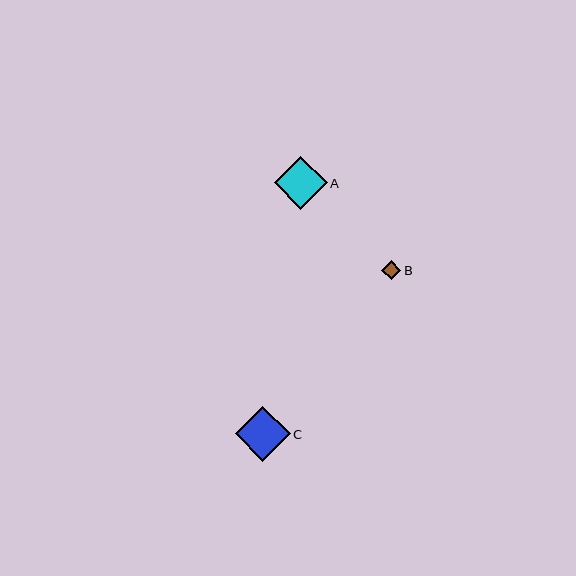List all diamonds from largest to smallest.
From largest to smallest: C, A, B.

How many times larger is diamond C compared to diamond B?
Diamond C is approximately 2.9 times the size of diamond B.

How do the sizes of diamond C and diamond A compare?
Diamond C and diamond A are approximately the same size.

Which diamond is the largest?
Diamond C is the largest with a size of approximately 55 pixels.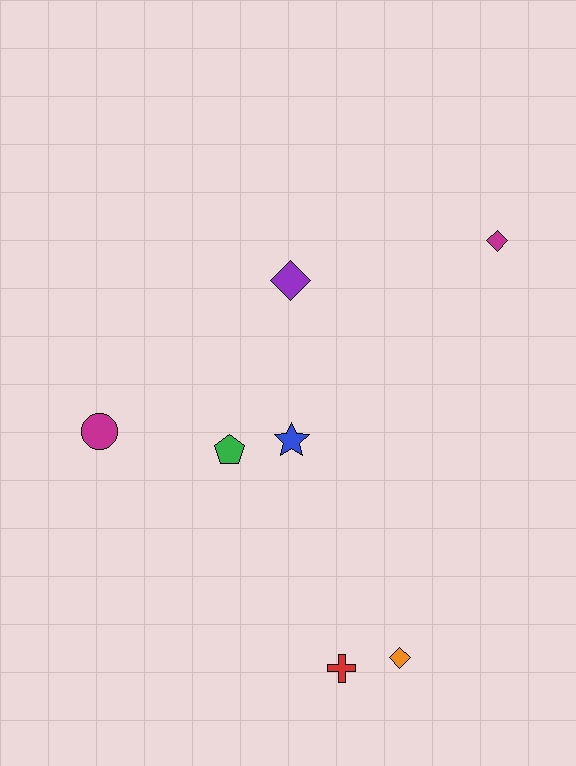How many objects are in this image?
There are 7 objects.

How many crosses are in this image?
There is 1 cross.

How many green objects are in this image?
There is 1 green object.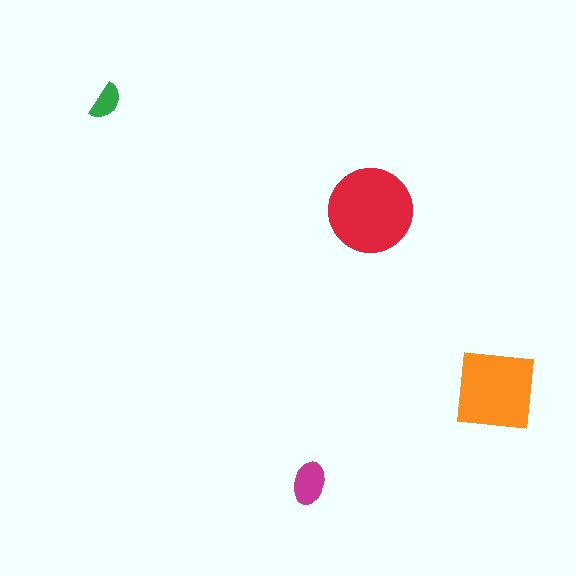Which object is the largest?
The red circle.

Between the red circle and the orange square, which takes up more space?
The red circle.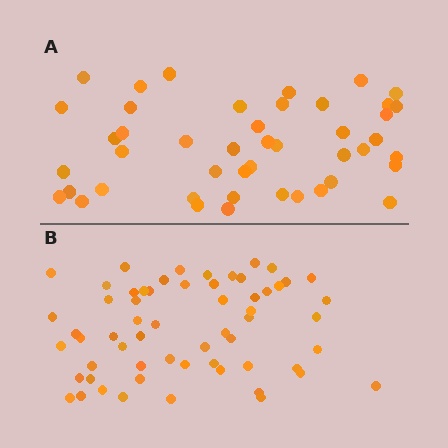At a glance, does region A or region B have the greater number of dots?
Region B (the bottom region) has more dots.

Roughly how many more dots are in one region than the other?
Region B has approximately 15 more dots than region A.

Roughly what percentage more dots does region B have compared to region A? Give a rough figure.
About 35% more.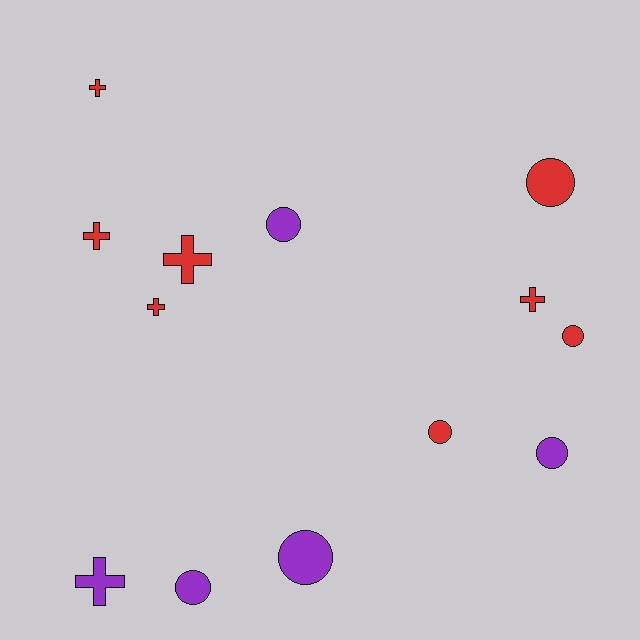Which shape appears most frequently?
Circle, with 7 objects.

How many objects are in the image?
There are 13 objects.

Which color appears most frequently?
Red, with 8 objects.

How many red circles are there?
There are 3 red circles.